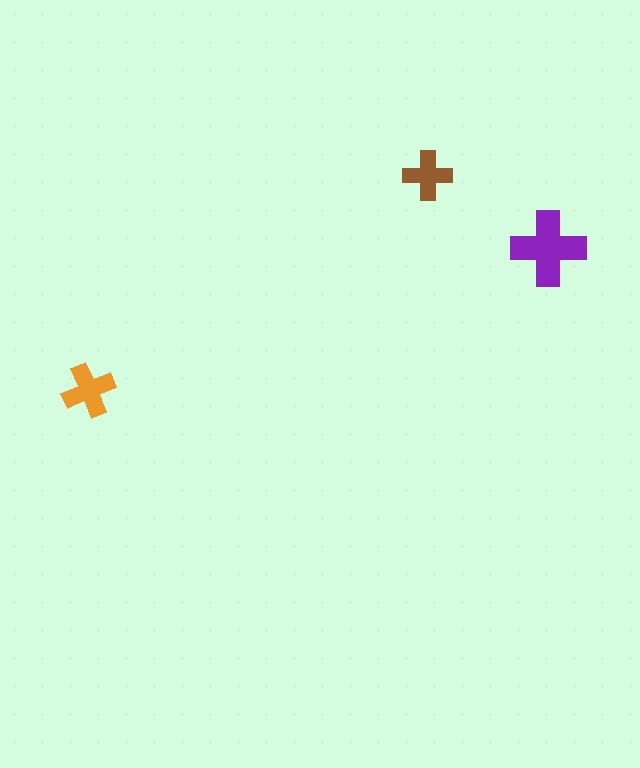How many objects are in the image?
There are 3 objects in the image.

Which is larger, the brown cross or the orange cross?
The orange one.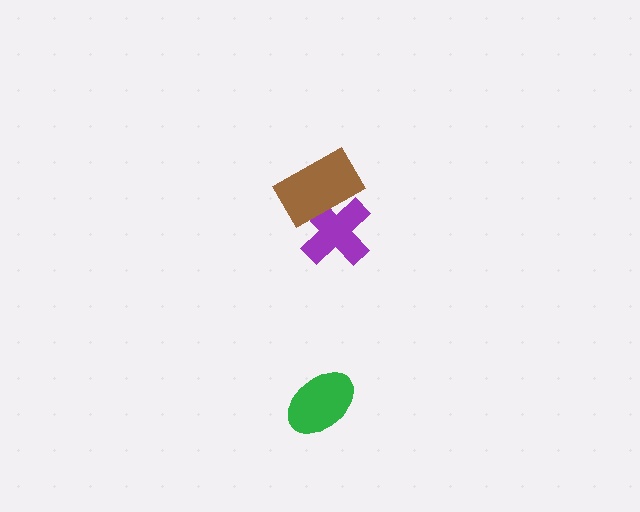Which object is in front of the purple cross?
The brown rectangle is in front of the purple cross.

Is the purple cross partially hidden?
Yes, it is partially covered by another shape.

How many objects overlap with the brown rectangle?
1 object overlaps with the brown rectangle.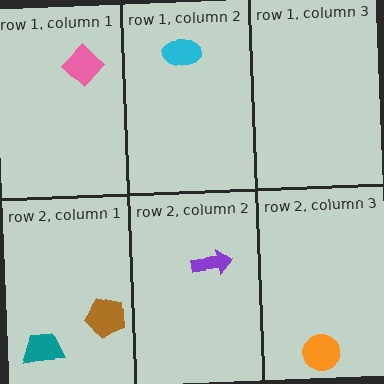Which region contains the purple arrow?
The row 2, column 2 region.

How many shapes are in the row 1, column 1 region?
1.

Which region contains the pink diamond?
The row 1, column 1 region.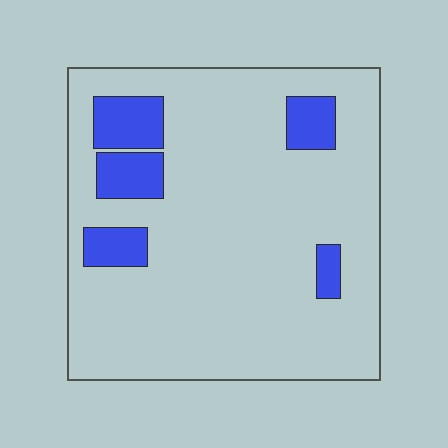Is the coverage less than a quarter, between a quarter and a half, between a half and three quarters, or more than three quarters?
Less than a quarter.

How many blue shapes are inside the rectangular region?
5.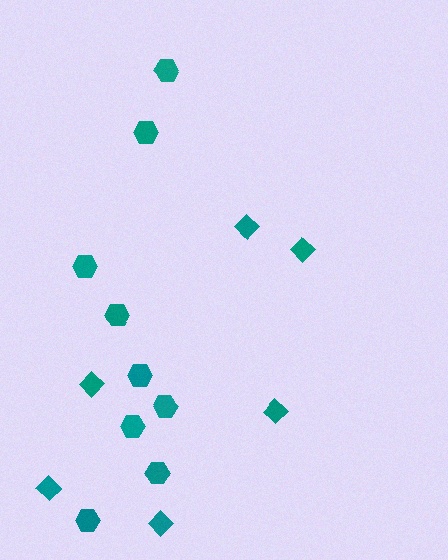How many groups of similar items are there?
There are 2 groups: one group of diamonds (6) and one group of hexagons (9).